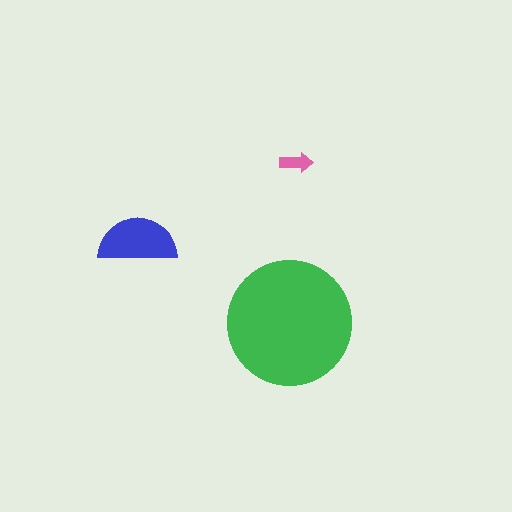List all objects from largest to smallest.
The green circle, the blue semicircle, the pink arrow.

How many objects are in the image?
There are 3 objects in the image.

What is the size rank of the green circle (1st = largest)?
1st.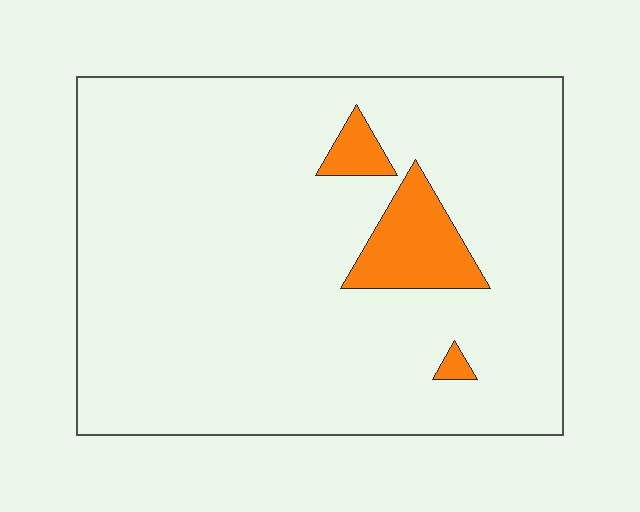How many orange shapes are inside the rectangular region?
3.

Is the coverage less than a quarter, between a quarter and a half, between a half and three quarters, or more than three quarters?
Less than a quarter.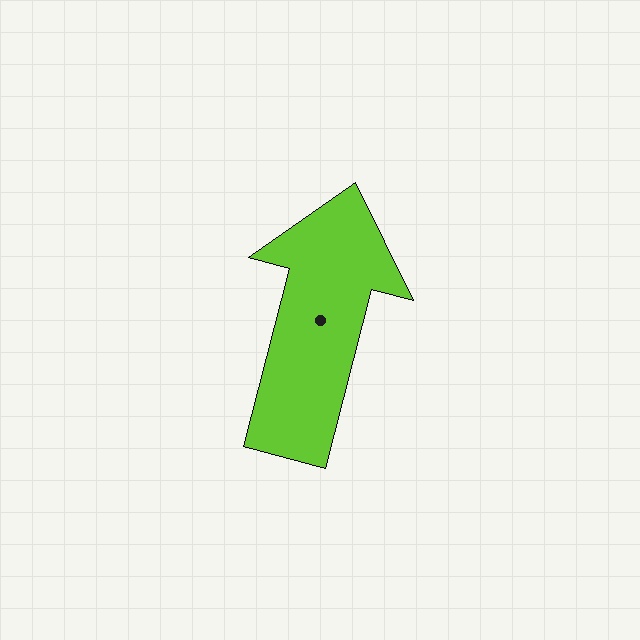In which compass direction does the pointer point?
North.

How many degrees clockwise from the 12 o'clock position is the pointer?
Approximately 15 degrees.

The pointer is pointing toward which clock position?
Roughly 12 o'clock.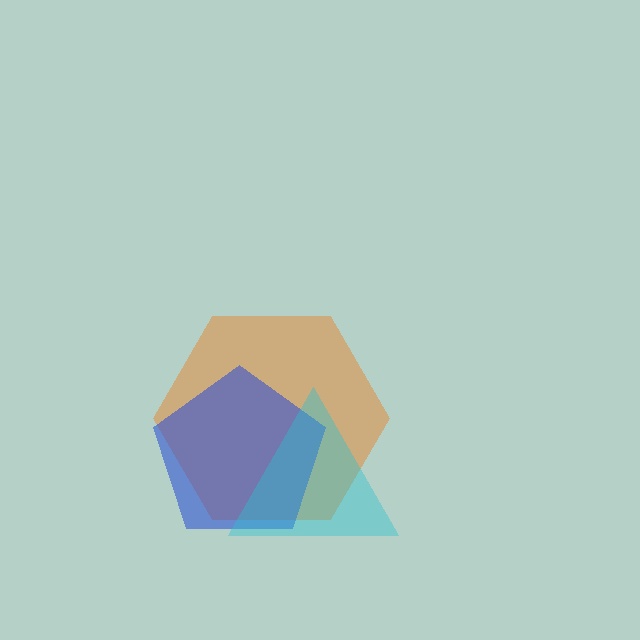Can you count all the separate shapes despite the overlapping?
Yes, there are 3 separate shapes.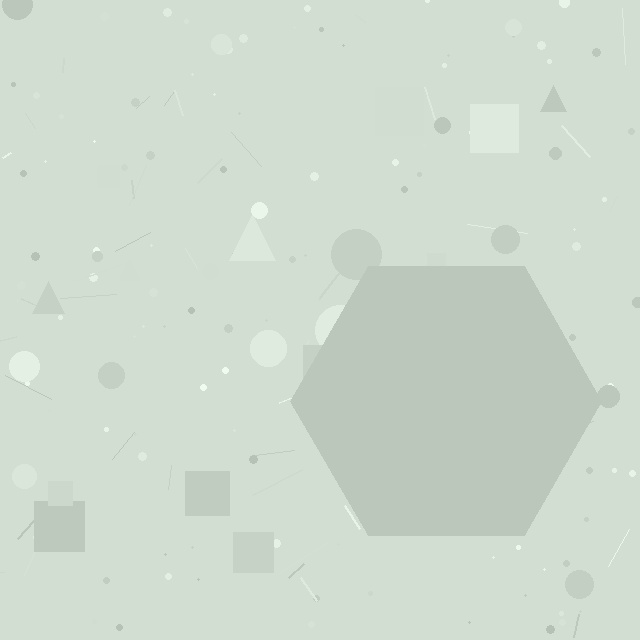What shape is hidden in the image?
A hexagon is hidden in the image.